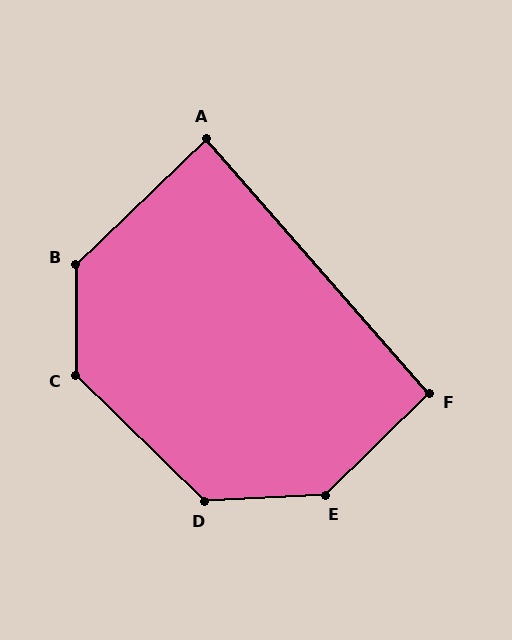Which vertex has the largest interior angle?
E, at approximately 139 degrees.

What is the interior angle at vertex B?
Approximately 134 degrees (obtuse).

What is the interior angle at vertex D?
Approximately 133 degrees (obtuse).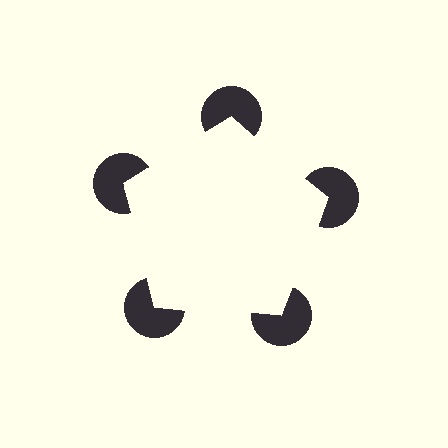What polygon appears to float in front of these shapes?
An illusory pentagon — its edges are inferred from the aligned wedge cuts in the pac-man discs, not physically drawn.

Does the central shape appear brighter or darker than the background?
It typically appears slightly brighter than the background, even though no actual brightness change is drawn.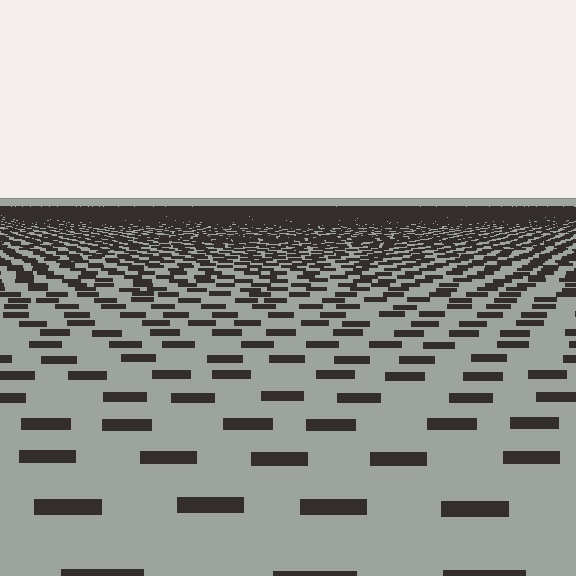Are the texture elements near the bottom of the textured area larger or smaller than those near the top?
Larger. Near the bottom, elements are closer to the viewer and appear at a bigger on-screen size.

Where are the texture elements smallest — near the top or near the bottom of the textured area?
Near the top.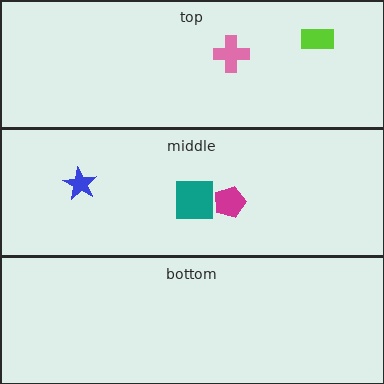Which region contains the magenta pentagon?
The middle region.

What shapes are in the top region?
The lime rectangle, the pink cross.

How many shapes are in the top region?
2.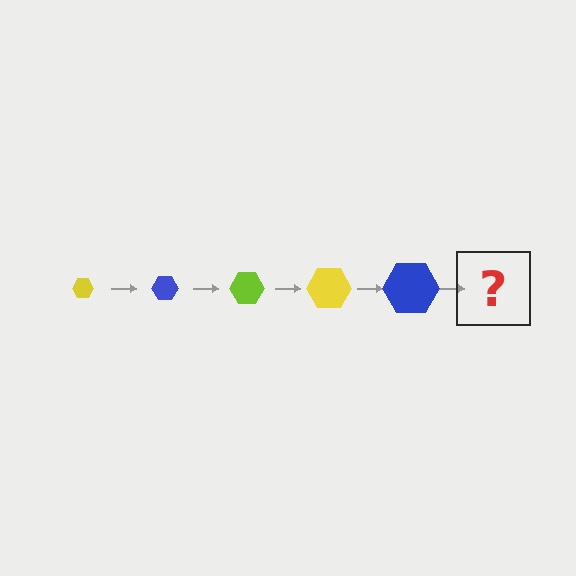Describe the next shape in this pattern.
It should be a lime hexagon, larger than the previous one.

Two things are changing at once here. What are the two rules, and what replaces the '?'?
The two rules are that the hexagon grows larger each step and the color cycles through yellow, blue, and lime. The '?' should be a lime hexagon, larger than the previous one.